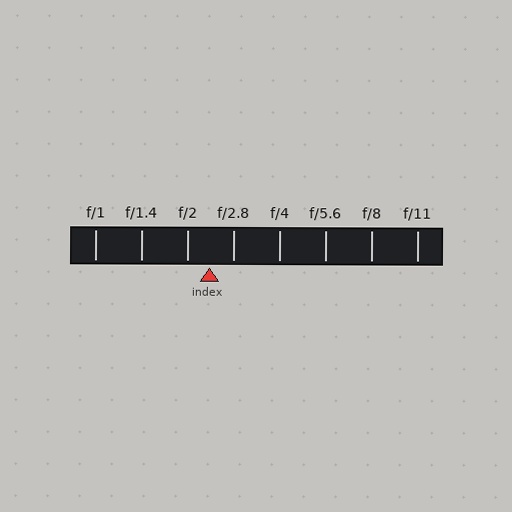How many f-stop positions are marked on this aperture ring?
There are 8 f-stop positions marked.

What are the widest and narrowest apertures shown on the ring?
The widest aperture shown is f/1 and the narrowest is f/11.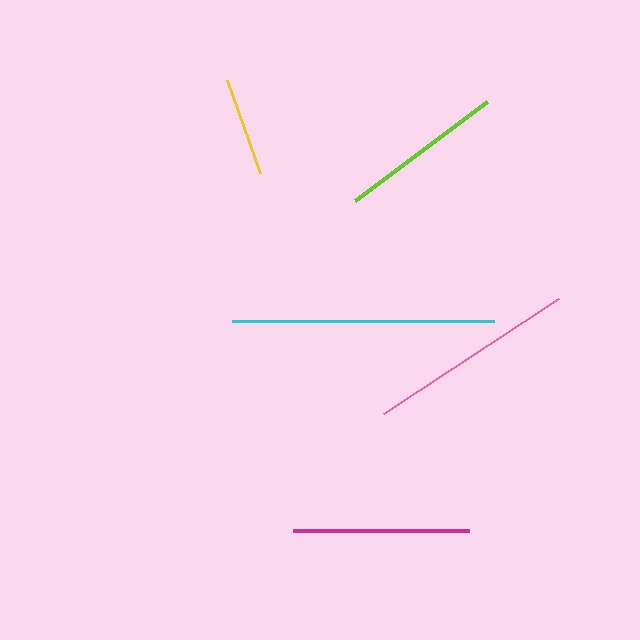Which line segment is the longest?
The cyan line is the longest at approximately 263 pixels.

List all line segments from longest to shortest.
From longest to shortest: cyan, pink, magenta, lime, yellow.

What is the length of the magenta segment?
The magenta segment is approximately 176 pixels long.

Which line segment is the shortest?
The yellow line is the shortest at approximately 98 pixels.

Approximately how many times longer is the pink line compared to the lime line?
The pink line is approximately 1.3 times the length of the lime line.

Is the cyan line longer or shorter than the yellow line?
The cyan line is longer than the yellow line.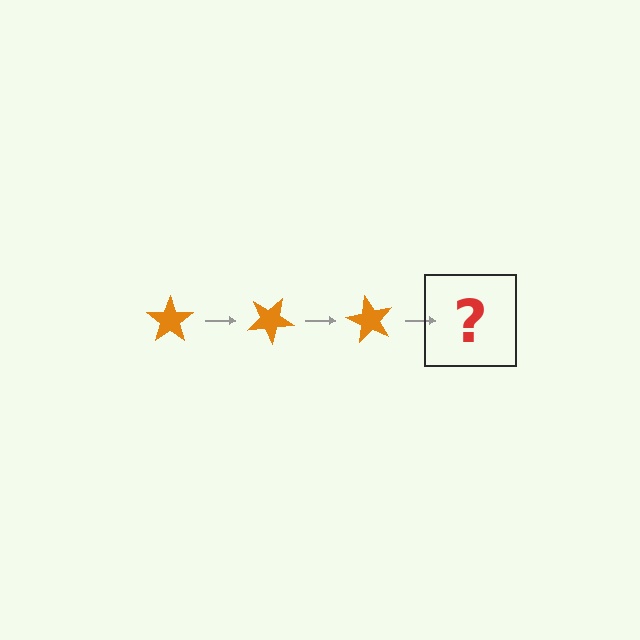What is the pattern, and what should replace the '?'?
The pattern is that the star rotates 30 degrees each step. The '?' should be an orange star rotated 90 degrees.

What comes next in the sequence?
The next element should be an orange star rotated 90 degrees.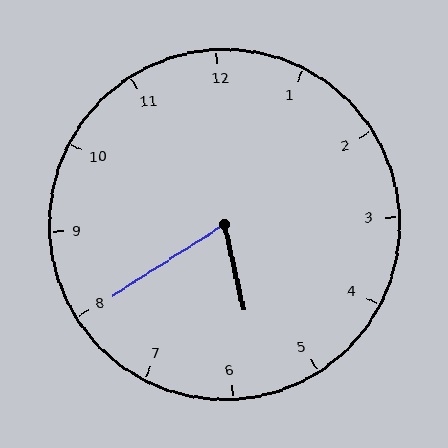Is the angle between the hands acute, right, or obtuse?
It is acute.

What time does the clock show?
5:40.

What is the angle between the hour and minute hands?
Approximately 70 degrees.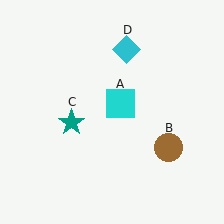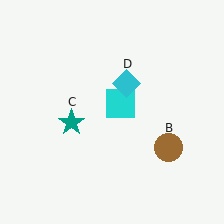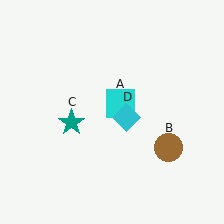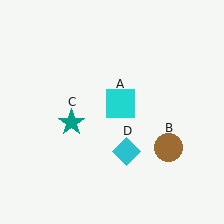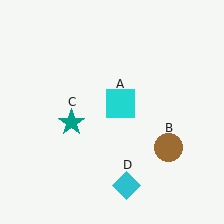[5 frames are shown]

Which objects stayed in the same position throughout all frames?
Cyan square (object A) and brown circle (object B) and teal star (object C) remained stationary.